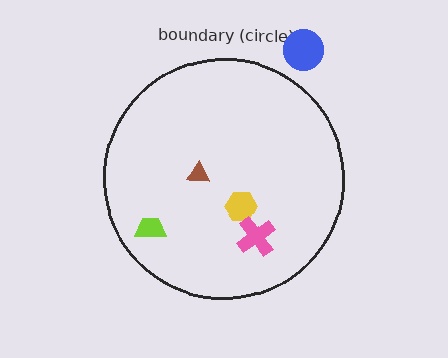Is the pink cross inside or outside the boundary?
Inside.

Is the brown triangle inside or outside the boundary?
Inside.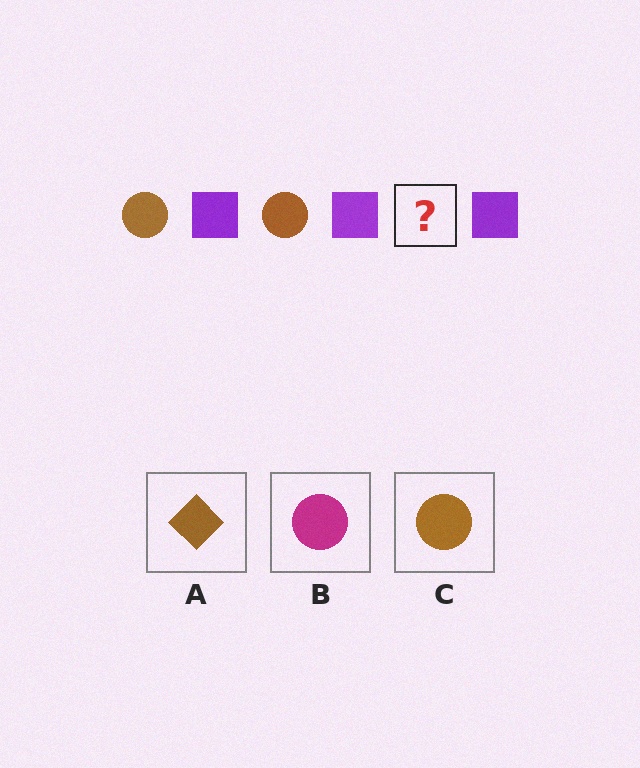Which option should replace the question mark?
Option C.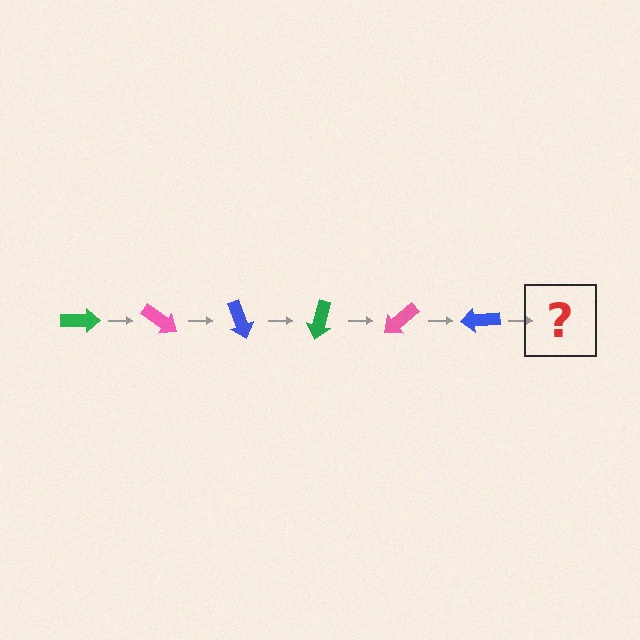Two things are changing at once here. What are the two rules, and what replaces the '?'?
The two rules are that it rotates 35 degrees each step and the color cycles through green, pink, and blue. The '?' should be a green arrow, rotated 210 degrees from the start.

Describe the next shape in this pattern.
It should be a green arrow, rotated 210 degrees from the start.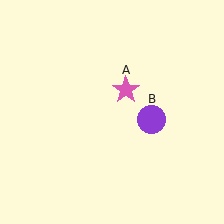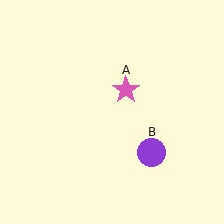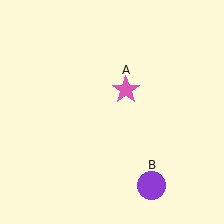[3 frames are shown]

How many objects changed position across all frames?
1 object changed position: purple circle (object B).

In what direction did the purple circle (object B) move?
The purple circle (object B) moved down.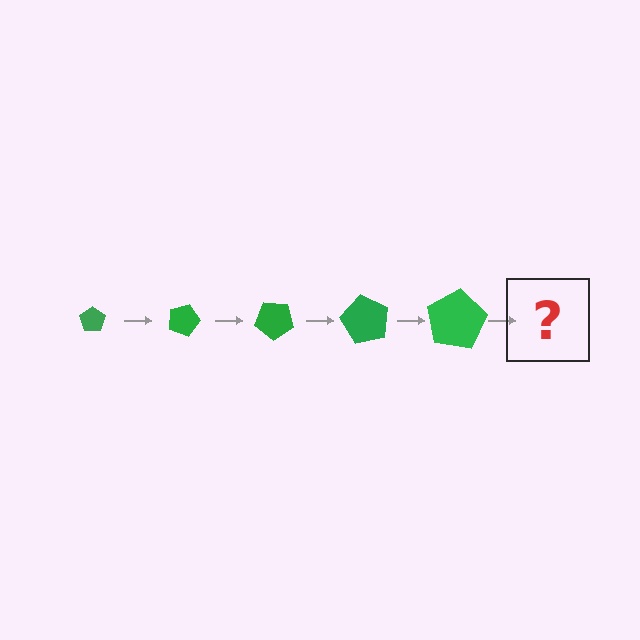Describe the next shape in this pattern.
It should be a pentagon, larger than the previous one and rotated 100 degrees from the start.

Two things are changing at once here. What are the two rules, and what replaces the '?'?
The two rules are that the pentagon grows larger each step and it rotates 20 degrees each step. The '?' should be a pentagon, larger than the previous one and rotated 100 degrees from the start.